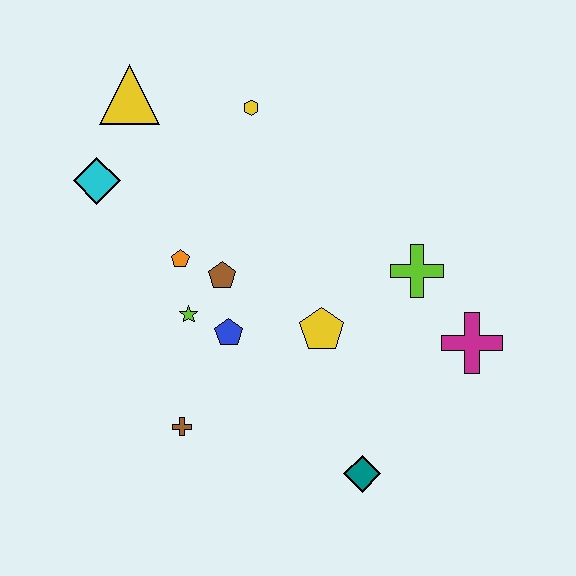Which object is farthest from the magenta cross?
The yellow triangle is farthest from the magenta cross.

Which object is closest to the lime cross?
The magenta cross is closest to the lime cross.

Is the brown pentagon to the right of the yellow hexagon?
No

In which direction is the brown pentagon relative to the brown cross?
The brown pentagon is above the brown cross.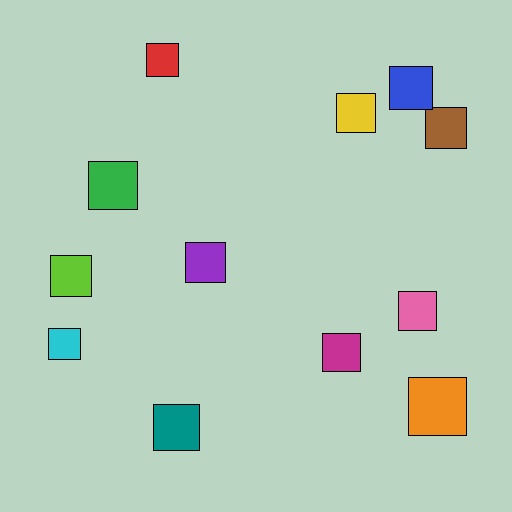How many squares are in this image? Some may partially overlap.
There are 12 squares.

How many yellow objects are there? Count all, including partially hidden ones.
There is 1 yellow object.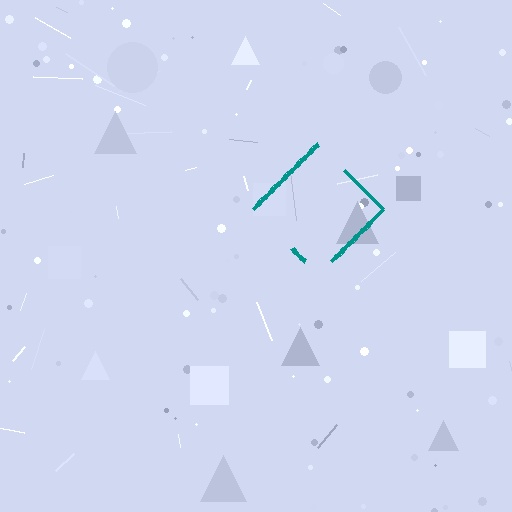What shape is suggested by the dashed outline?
The dashed outline suggests a diamond.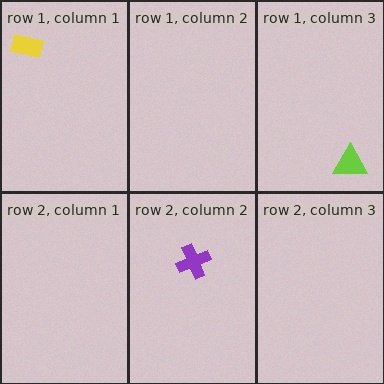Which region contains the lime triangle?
The row 1, column 3 region.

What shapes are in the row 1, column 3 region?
The lime triangle.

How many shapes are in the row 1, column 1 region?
1.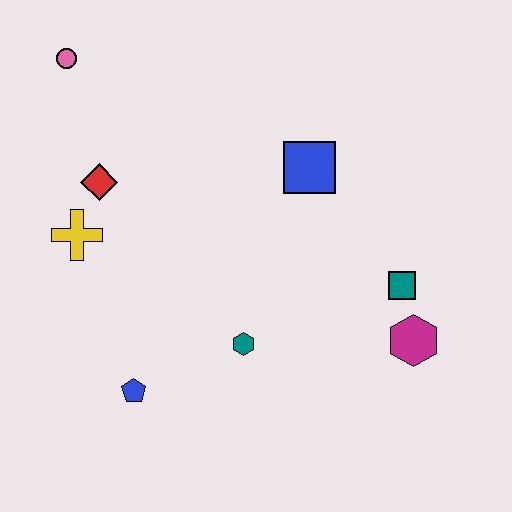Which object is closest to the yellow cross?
The red diamond is closest to the yellow cross.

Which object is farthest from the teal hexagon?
The pink circle is farthest from the teal hexagon.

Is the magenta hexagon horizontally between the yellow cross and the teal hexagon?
No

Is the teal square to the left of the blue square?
No